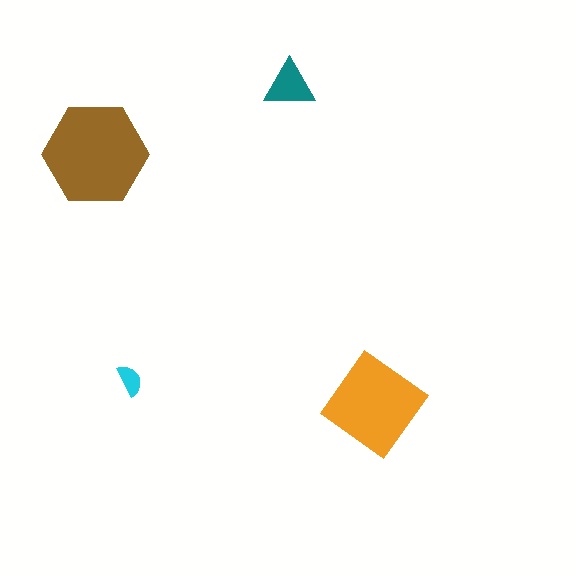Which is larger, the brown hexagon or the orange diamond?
The brown hexagon.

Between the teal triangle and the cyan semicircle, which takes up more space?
The teal triangle.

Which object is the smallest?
The cyan semicircle.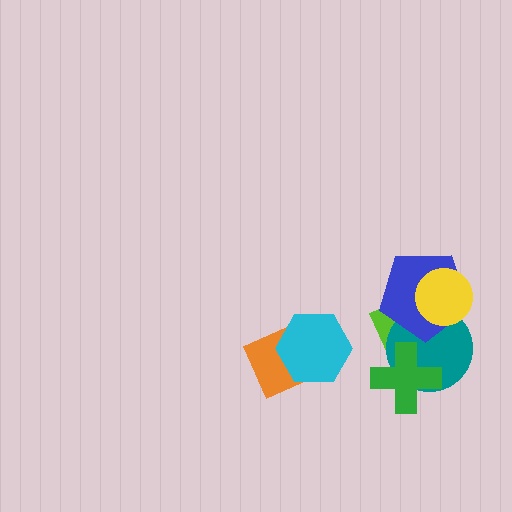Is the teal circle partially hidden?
Yes, it is partially covered by another shape.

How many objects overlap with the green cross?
2 objects overlap with the green cross.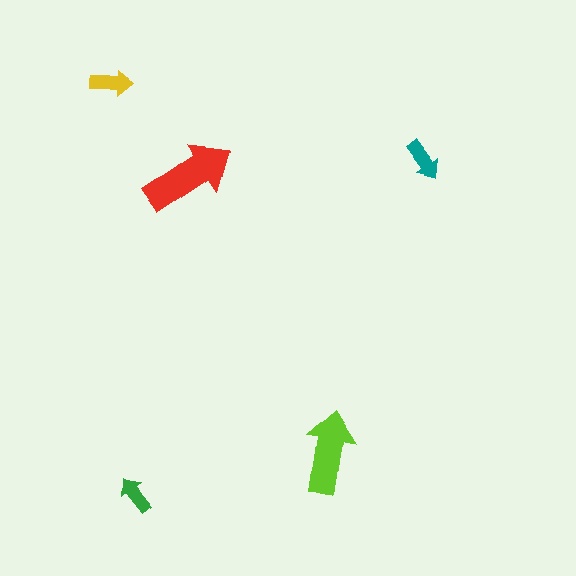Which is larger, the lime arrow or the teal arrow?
The lime one.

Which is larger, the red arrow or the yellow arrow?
The red one.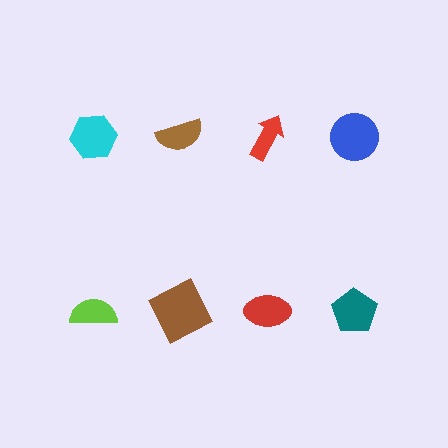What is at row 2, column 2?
A brown square.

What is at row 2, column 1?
A lime semicircle.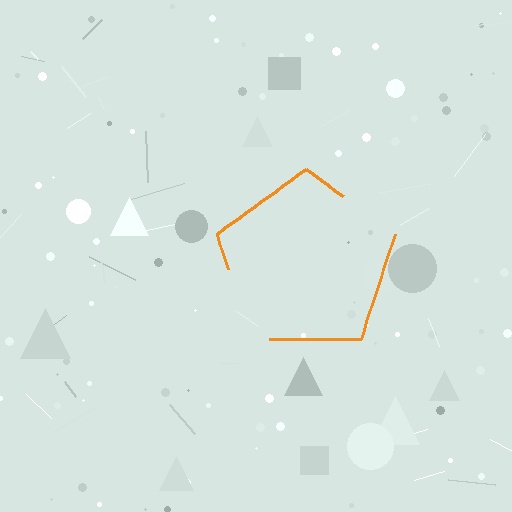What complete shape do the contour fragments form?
The contour fragments form a pentagon.